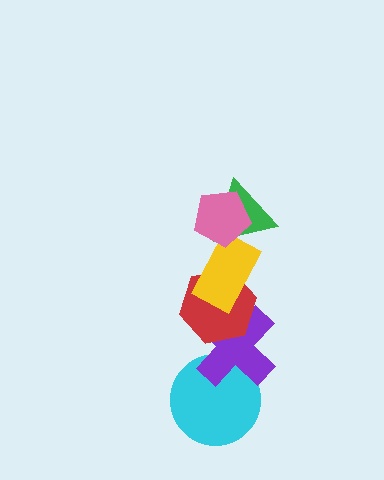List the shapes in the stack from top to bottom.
From top to bottom: the pink pentagon, the green triangle, the yellow rectangle, the red hexagon, the purple cross, the cyan circle.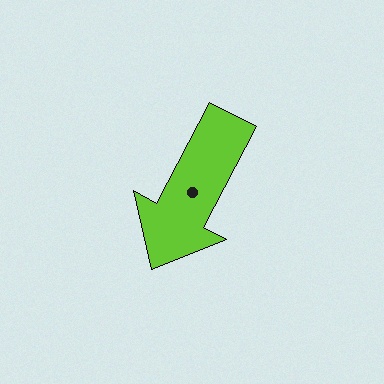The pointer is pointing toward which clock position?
Roughly 7 o'clock.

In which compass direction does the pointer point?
Southwest.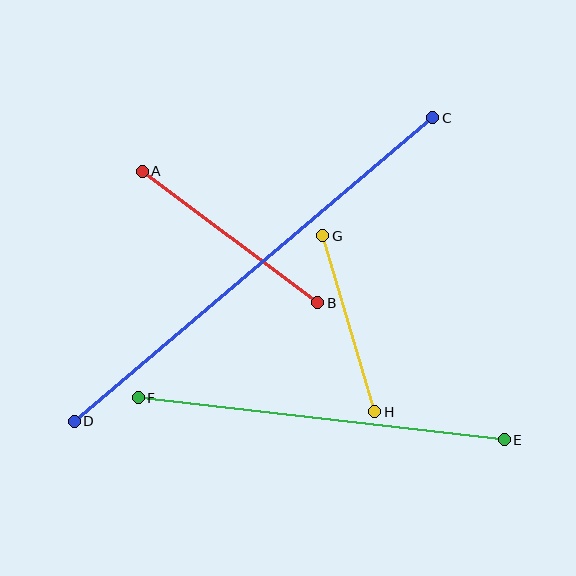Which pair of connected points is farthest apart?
Points C and D are farthest apart.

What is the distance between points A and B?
The distance is approximately 219 pixels.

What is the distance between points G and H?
The distance is approximately 183 pixels.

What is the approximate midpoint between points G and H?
The midpoint is at approximately (349, 324) pixels.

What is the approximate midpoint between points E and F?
The midpoint is at approximately (321, 419) pixels.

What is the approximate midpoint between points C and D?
The midpoint is at approximately (253, 269) pixels.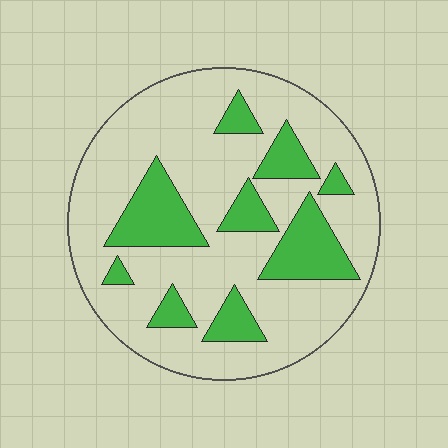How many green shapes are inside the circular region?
9.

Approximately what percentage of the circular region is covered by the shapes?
Approximately 25%.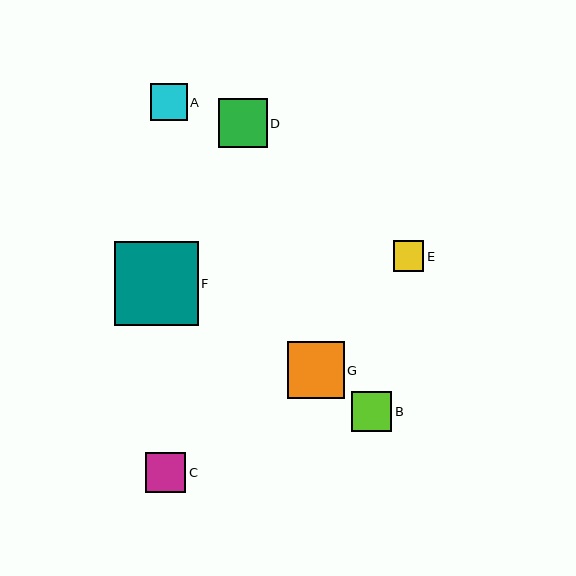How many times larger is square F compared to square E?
Square F is approximately 2.8 times the size of square E.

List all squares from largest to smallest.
From largest to smallest: F, G, D, B, C, A, E.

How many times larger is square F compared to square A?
Square F is approximately 2.3 times the size of square A.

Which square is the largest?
Square F is the largest with a size of approximately 84 pixels.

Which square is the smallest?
Square E is the smallest with a size of approximately 30 pixels.